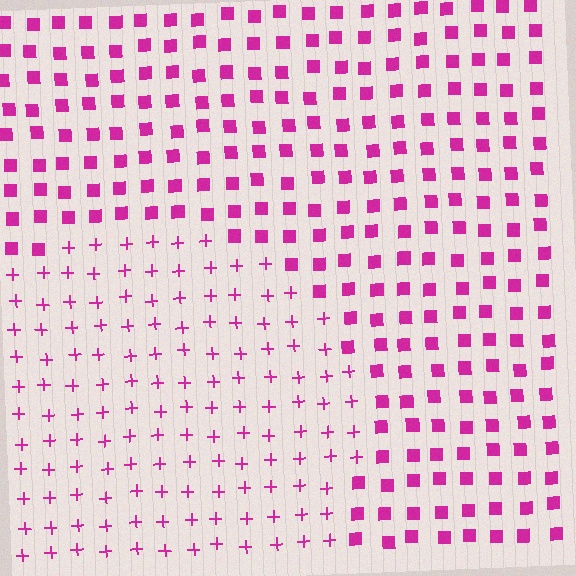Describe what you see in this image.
The image is filled with small magenta elements arranged in a uniform grid. A circle-shaped region contains plus signs, while the surrounding area contains squares. The boundary is defined purely by the change in element shape.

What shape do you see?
I see a circle.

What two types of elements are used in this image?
The image uses plus signs inside the circle region and squares outside it.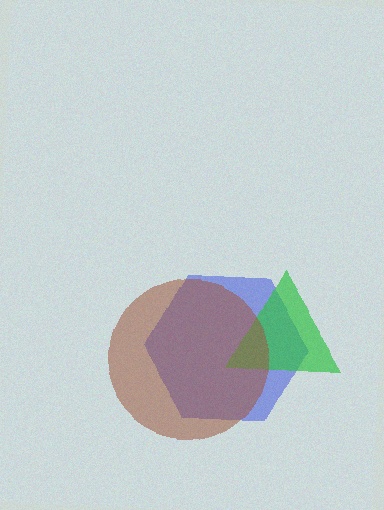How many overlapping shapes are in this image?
There are 3 overlapping shapes in the image.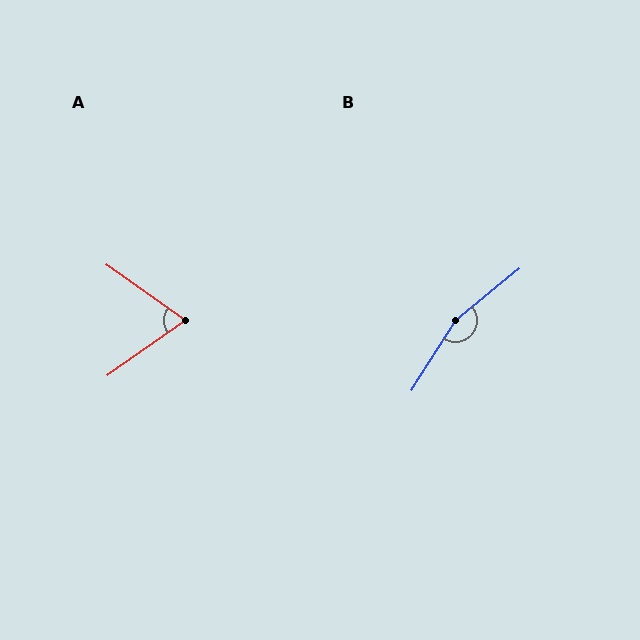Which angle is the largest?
B, at approximately 162 degrees.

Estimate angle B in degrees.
Approximately 162 degrees.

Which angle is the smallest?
A, at approximately 71 degrees.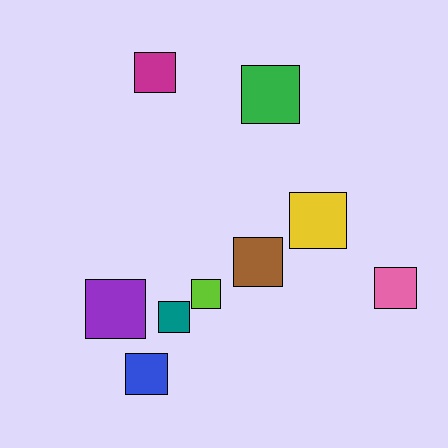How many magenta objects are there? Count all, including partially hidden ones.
There is 1 magenta object.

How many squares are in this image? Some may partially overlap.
There are 9 squares.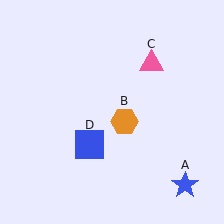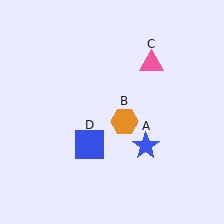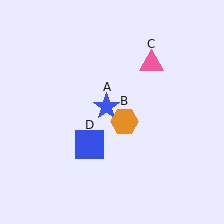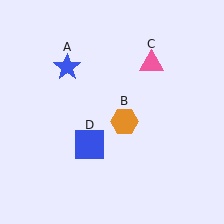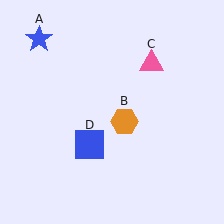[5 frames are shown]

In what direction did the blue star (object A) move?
The blue star (object A) moved up and to the left.